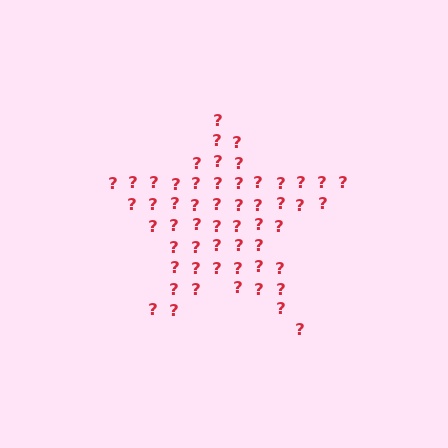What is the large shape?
The large shape is a star.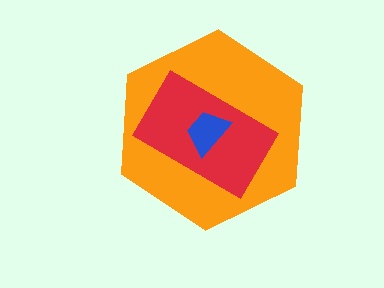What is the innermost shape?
The blue trapezoid.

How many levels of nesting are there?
3.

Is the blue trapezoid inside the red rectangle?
Yes.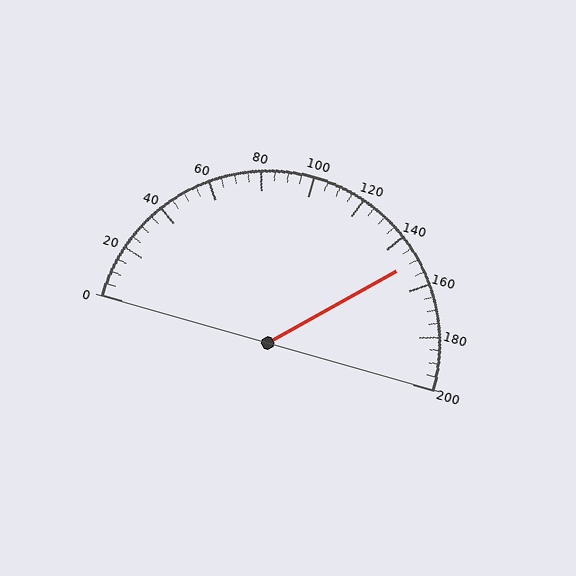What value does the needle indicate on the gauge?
The needle indicates approximately 150.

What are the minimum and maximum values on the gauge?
The gauge ranges from 0 to 200.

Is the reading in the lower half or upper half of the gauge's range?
The reading is in the upper half of the range (0 to 200).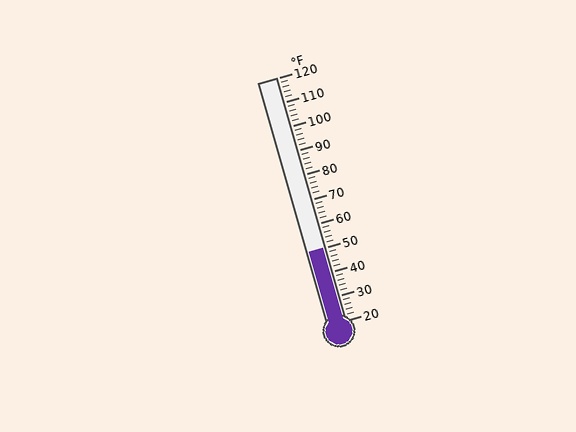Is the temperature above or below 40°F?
The temperature is above 40°F.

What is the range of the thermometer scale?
The thermometer scale ranges from 20°F to 120°F.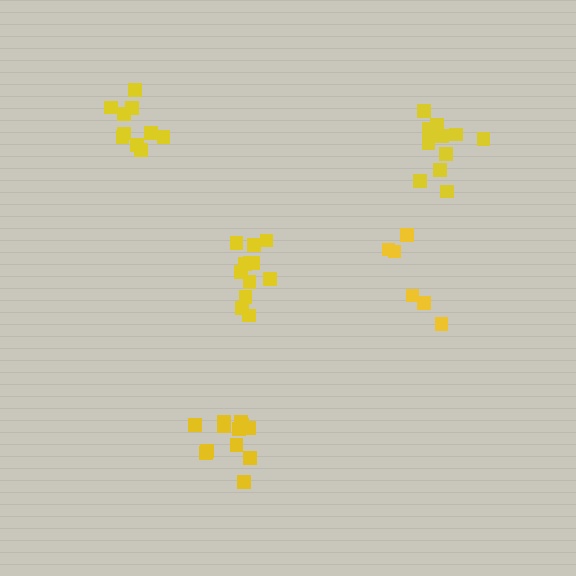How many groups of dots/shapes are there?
There are 5 groups.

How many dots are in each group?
Group 1: 11 dots, Group 2: 6 dots, Group 3: 10 dots, Group 4: 12 dots, Group 5: 12 dots (51 total).